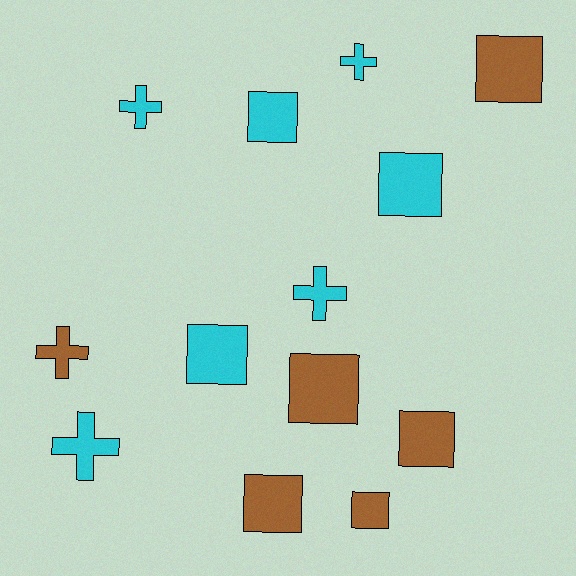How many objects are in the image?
There are 13 objects.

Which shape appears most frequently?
Square, with 8 objects.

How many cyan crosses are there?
There are 4 cyan crosses.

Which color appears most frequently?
Cyan, with 7 objects.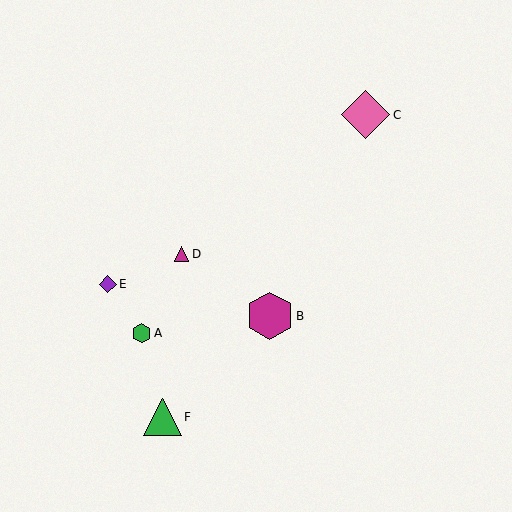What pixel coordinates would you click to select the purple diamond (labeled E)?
Click at (108, 284) to select the purple diamond E.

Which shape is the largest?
The pink diamond (labeled C) is the largest.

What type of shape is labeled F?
Shape F is a green triangle.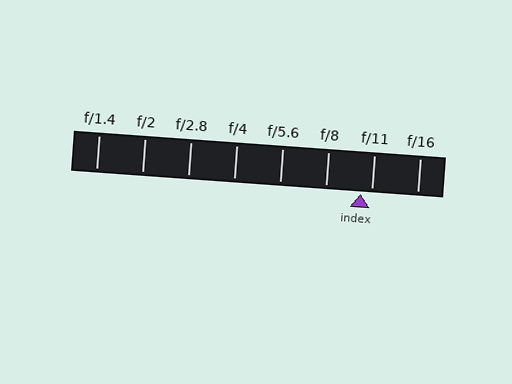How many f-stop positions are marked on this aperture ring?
There are 8 f-stop positions marked.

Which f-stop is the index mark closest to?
The index mark is closest to f/11.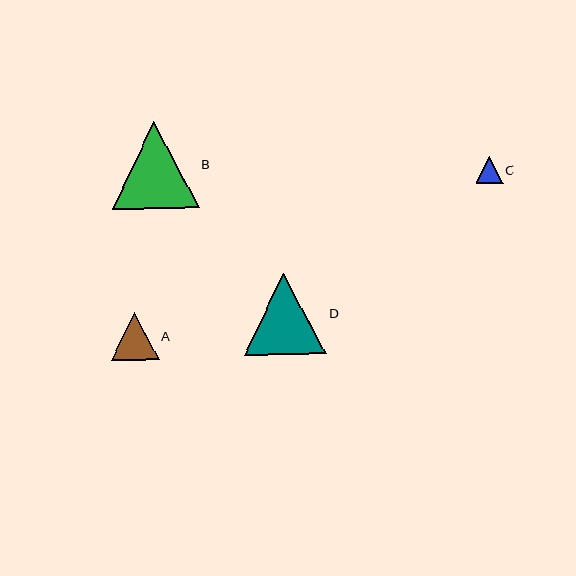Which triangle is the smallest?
Triangle C is the smallest with a size of approximately 27 pixels.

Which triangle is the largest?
Triangle B is the largest with a size of approximately 87 pixels.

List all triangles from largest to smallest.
From largest to smallest: B, D, A, C.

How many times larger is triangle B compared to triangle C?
Triangle B is approximately 3.3 times the size of triangle C.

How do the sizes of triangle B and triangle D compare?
Triangle B and triangle D are approximately the same size.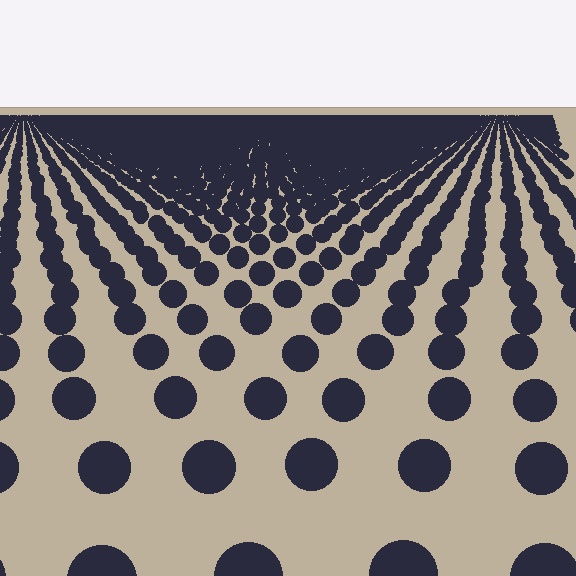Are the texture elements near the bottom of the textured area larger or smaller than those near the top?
Larger. Near the bottom, elements are closer to the viewer and appear at a bigger on-screen size.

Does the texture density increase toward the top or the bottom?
Density increases toward the top.